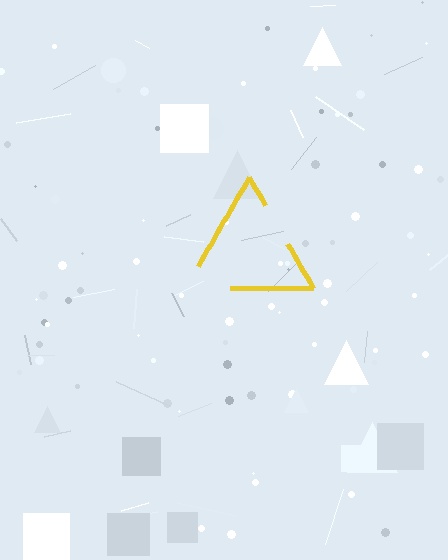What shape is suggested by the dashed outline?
The dashed outline suggests a triangle.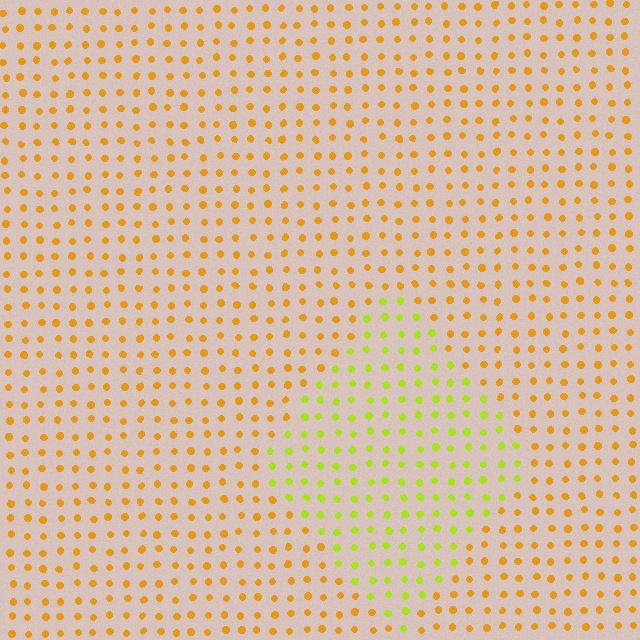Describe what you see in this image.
The image is filled with small orange elements in a uniform arrangement. A diamond-shaped region is visible where the elements are tinted to a slightly different hue, forming a subtle color boundary.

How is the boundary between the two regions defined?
The boundary is defined purely by a slight shift in hue (about 41 degrees). Spacing, size, and orientation are identical on both sides.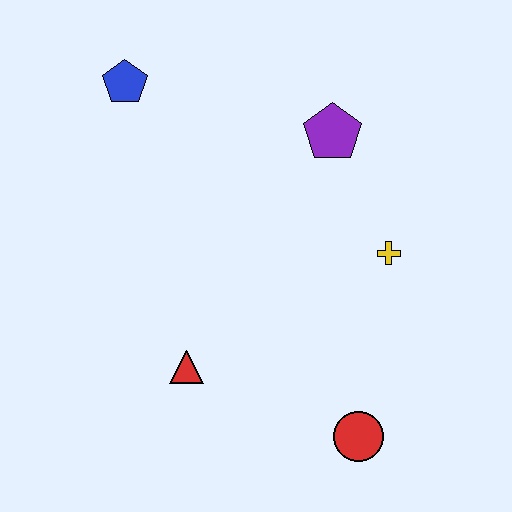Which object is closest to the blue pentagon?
The purple pentagon is closest to the blue pentagon.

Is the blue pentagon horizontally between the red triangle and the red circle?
No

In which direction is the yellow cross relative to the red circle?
The yellow cross is above the red circle.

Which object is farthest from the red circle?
The blue pentagon is farthest from the red circle.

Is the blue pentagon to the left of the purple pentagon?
Yes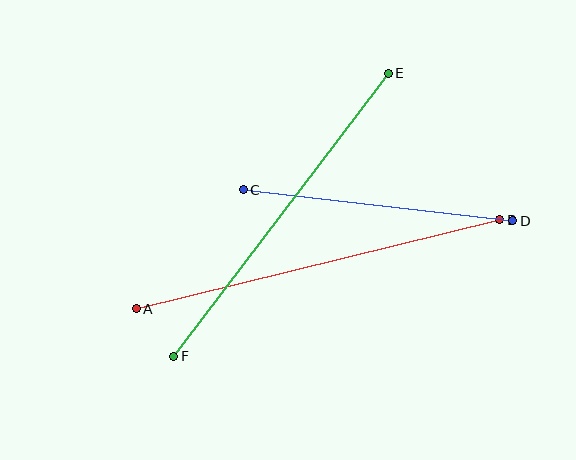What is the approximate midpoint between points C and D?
The midpoint is at approximately (378, 205) pixels.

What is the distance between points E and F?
The distance is approximately 355 pixels.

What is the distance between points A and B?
The distance is approximately 374 pixels.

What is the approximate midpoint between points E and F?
The midpoint is at approximately (281, 215) pixels.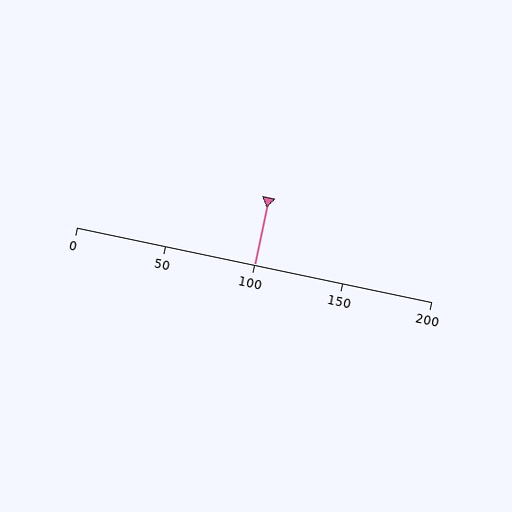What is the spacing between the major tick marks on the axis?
The major ticks are spaced 50 apart.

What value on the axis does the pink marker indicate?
The marker indicates approximately 100.